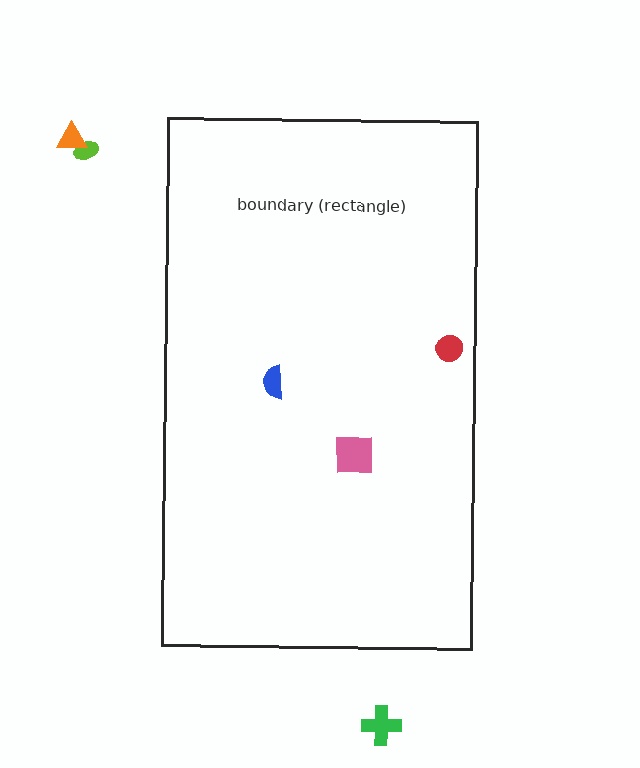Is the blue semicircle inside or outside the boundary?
Inside.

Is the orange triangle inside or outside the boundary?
Outside.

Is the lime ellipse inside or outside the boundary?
Outside.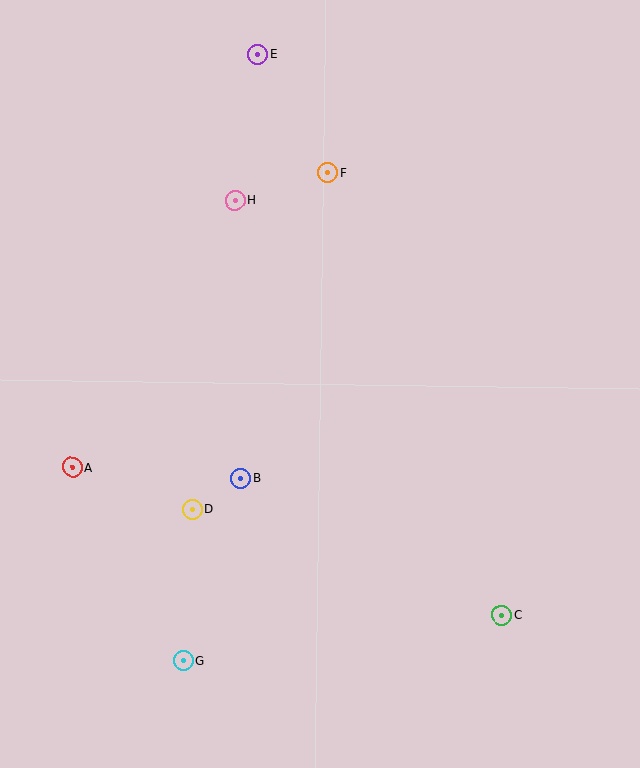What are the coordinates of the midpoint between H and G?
The midpoint between H and G is at (209, 431).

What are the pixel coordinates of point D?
Point D is at (192, 509).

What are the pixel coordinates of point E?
Point E is at (257, 54).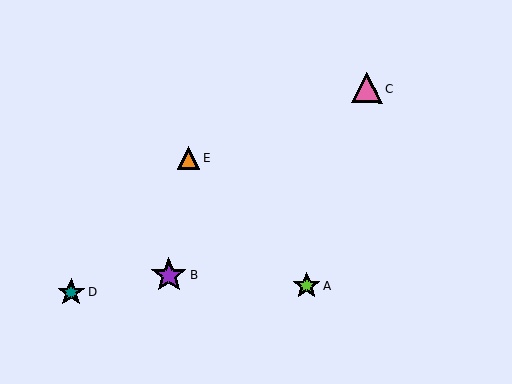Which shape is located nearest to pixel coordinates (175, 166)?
The orange triangle (labeled E) at (189, 158) is nearest to that location.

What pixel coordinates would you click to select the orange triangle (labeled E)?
Click at (189, 158) to select the orange triangle E.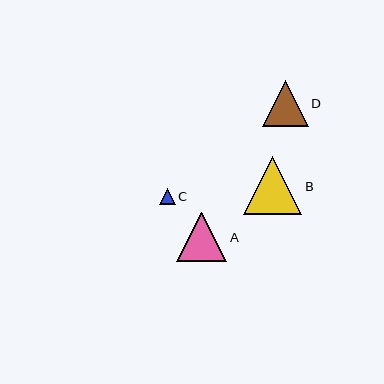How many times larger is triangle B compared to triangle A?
Triangle B is approximately 1.2 times the size of triangle A.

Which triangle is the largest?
Triangle B is the largest with a size of approximately 58 pixels.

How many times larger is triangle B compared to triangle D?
Triangle B is approximately 1.3 times the size of triangle D.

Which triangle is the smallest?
Triangle C is the smallest with a size of approximately 16 pixels.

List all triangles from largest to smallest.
From largest to smallest: B, A, D, C.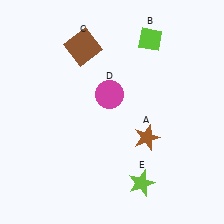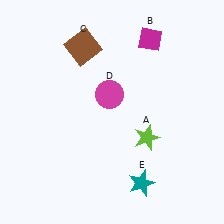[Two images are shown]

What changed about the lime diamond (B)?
In Image 1, B is lime. In Image 2, it changed to magenta.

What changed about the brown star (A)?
In Image 1, A is brown. In Image 2, it changed to lime.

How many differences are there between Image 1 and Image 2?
There are 3 differences between the two images.